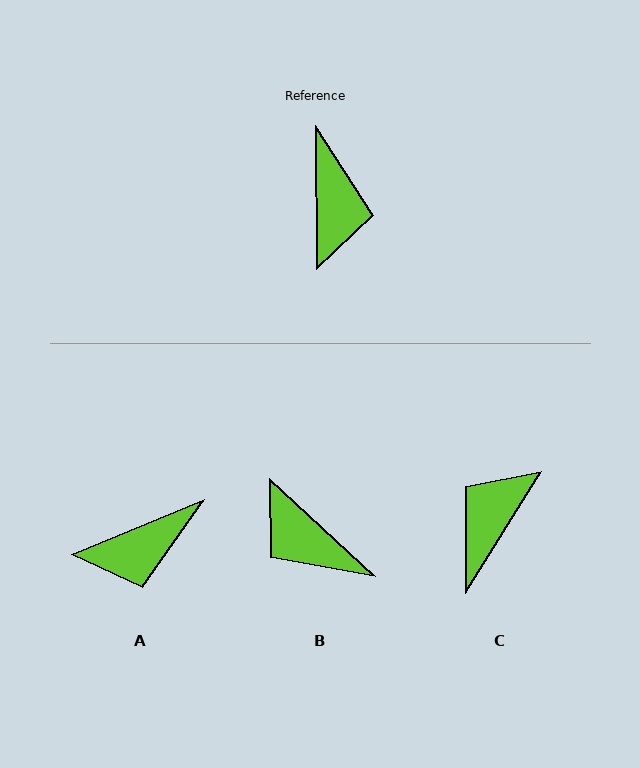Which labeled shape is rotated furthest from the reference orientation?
C, about 148 degrees away.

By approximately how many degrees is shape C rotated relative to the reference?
Approximately 148 degrees counter-clockwise.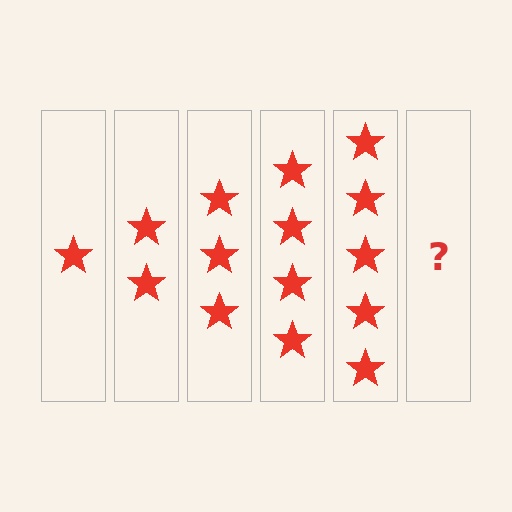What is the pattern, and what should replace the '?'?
The pattern is that each step adds one more star. The '?' should be 6 stars.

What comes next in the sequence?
The next element should be 6 stars.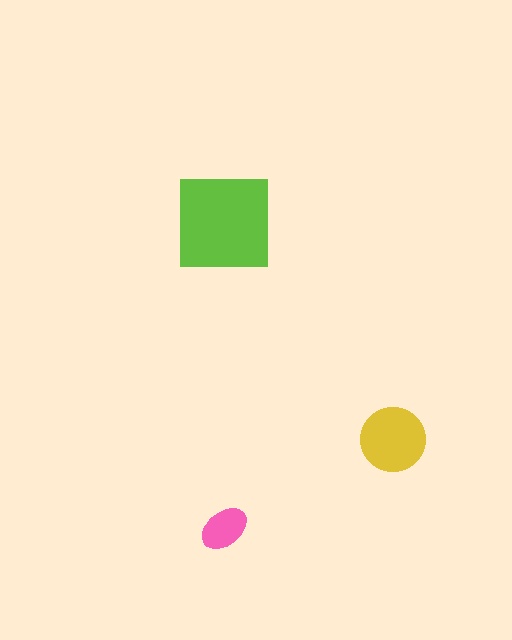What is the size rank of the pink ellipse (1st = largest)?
3rd.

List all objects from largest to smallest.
The lime square, the yellow circle, the pink ellipse.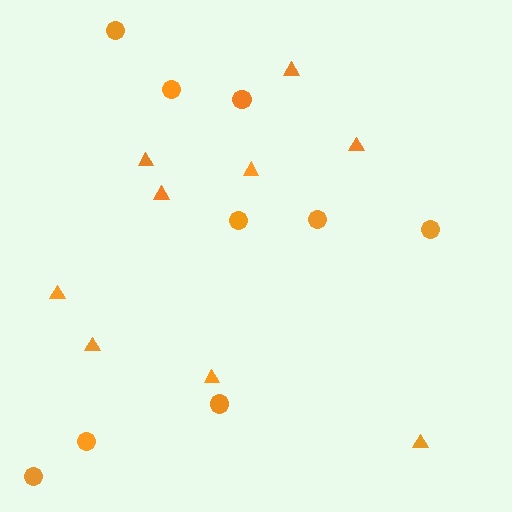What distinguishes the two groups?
There are 2 groups: one group of circles (9) and one group of triangles (9).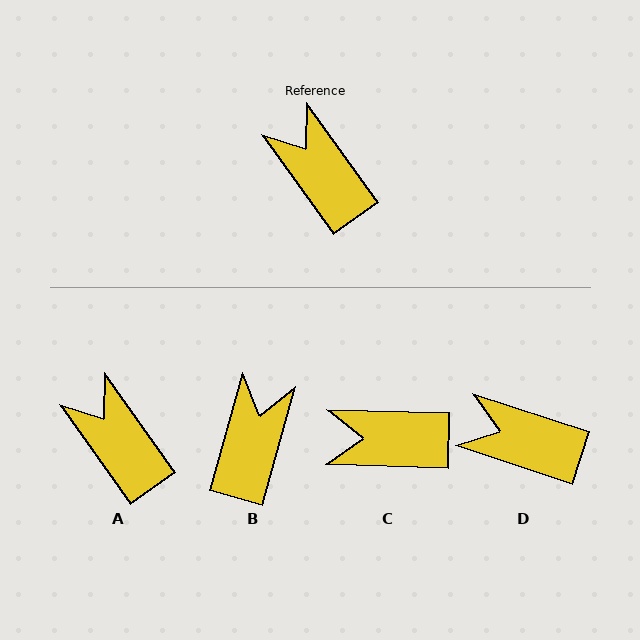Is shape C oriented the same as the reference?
No, it is off by about 53 degrees.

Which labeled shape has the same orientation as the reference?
A.